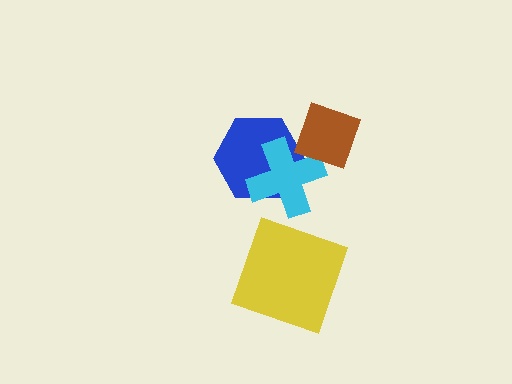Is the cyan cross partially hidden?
Yes, it is partially covered by another shape.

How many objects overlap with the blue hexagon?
2 objects overlap with the blue hexagon.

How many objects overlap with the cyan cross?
2 objects overlap with the cyan cross.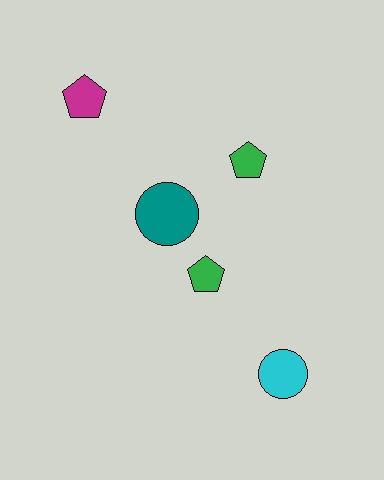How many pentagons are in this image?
There are 3 pentagons.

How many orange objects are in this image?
There are no orange objects.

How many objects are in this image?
There are 5 objects.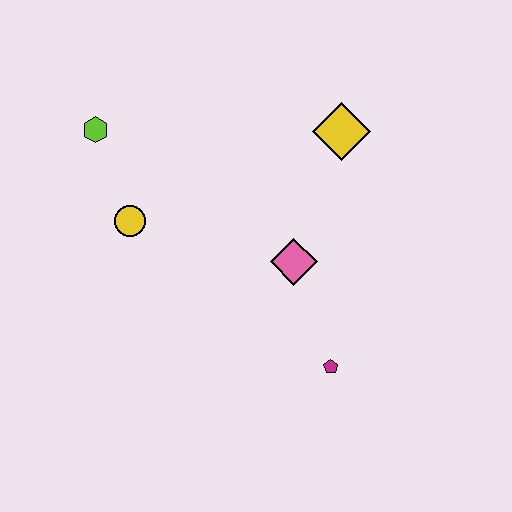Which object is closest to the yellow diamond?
The pink diamond is closest to the yellow diamond.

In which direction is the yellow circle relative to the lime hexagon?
The yellow circle is below the lime hexagon.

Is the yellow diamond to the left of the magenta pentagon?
No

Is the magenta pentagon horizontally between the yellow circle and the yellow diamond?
Yes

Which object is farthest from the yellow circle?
The magenta pentagon is farthest from the yellow circle.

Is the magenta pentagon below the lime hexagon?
Yes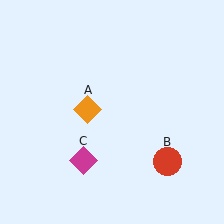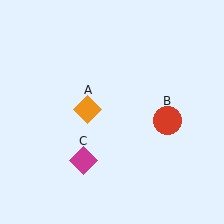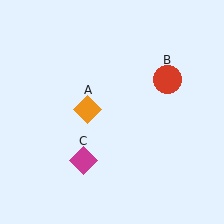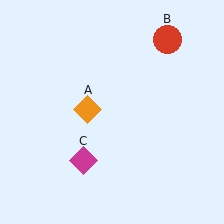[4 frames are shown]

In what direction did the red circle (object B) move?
The red circle (object B) moved up.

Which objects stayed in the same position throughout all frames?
Orange diamond (object A) and magenta diamond (object C) remained stationary.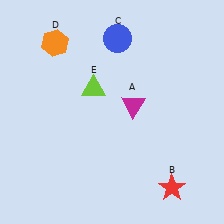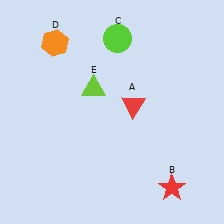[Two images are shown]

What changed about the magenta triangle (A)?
In Image 1, A is magenta. In Image 2, it changed to red.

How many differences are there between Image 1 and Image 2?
There are 2 differences between the two images.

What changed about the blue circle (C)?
In Image 1, C is blue. In Image 2, it changed to lime.